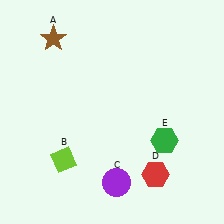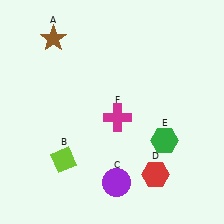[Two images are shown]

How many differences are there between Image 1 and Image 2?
There is 1 difference between the two images.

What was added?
A magenta cross (F) was added in Image 2.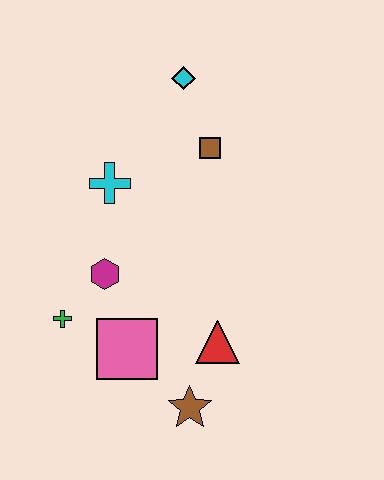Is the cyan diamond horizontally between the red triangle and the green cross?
Yes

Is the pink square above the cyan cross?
No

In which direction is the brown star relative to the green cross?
The brown star is to the right of the green cross.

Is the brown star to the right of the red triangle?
No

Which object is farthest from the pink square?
The cyan diamond is farthest from the pink square.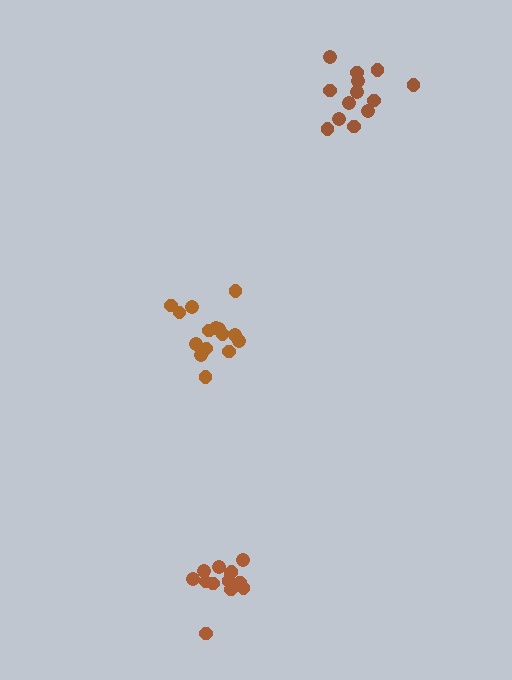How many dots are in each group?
Group 1: 13 dots, Group 2: 15 dots, Group 3: 14 dots (42 total).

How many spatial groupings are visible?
There are 3 spatial groupings.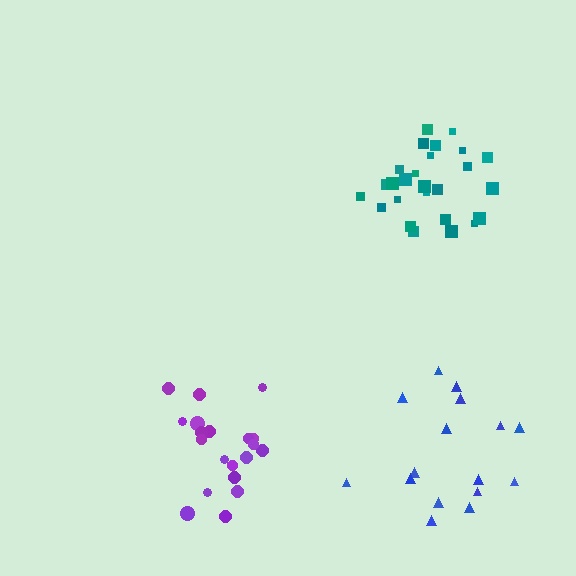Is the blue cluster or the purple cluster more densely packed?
Purple.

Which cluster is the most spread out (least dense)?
Blue.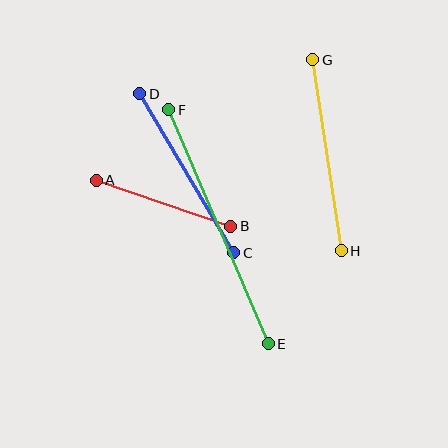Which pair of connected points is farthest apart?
Points E and F are farthest apart.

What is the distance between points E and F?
The distance is approximately 254 pixels.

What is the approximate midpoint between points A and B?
The midpoint is at approximately (164, 203) pixels.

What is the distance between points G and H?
The distance is approximately 193 pixels.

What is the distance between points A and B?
The distance is approximately 142 pixels.